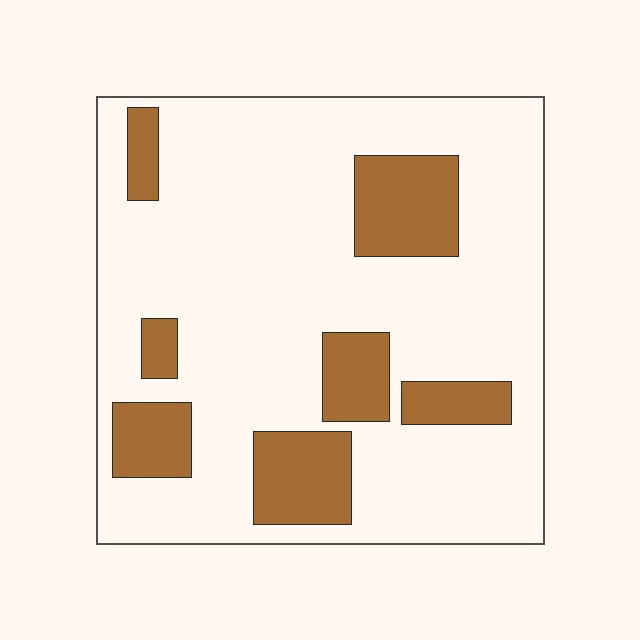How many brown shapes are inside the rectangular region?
7.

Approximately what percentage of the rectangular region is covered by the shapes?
Approximately 20%.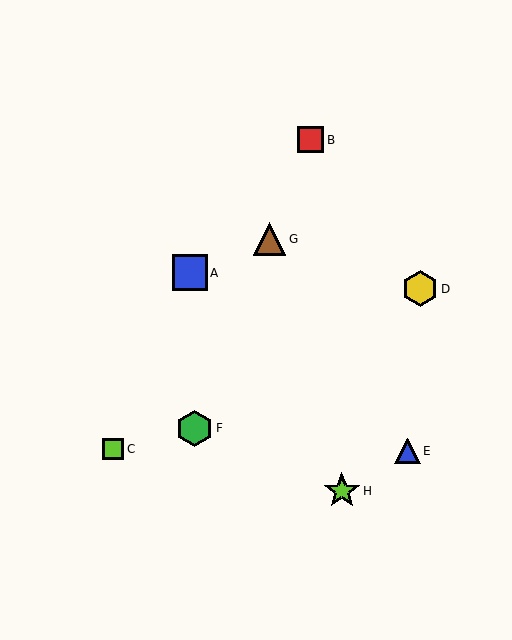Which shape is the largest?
The green hexagon (labeled F) is the largest.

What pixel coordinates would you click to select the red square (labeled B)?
Click at (311, 140) to select the red square B.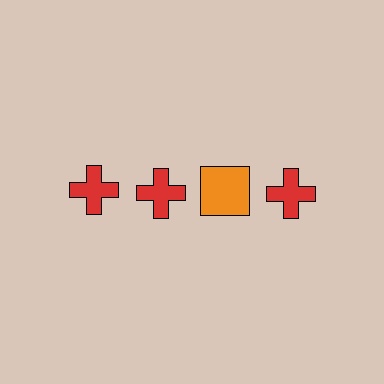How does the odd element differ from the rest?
It differs in both color (orange instead of red) and shape (square instead of cross).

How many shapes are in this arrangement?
There are 4 shapes arranged in a grid pattern.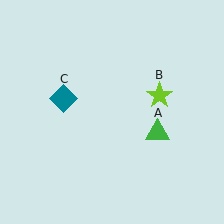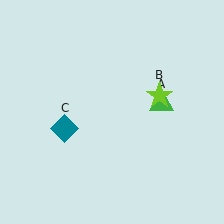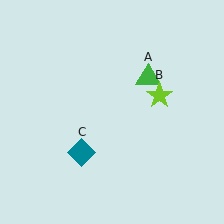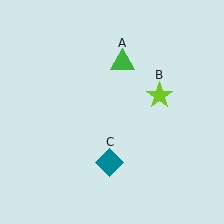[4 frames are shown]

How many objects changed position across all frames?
2 objects changed position: green triangle (object A), teal diamond (object C).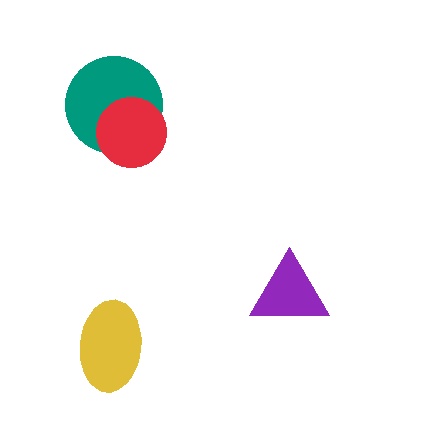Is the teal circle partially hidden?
Yes, it is partially covered by another shape.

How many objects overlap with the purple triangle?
0 objects overlap with the purple triangle.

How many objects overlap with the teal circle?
1 object overlaps with the teal circle.